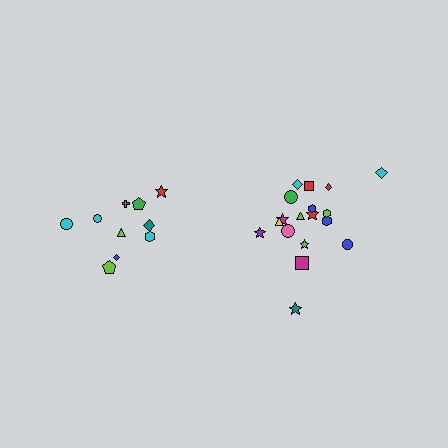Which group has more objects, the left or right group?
The right group.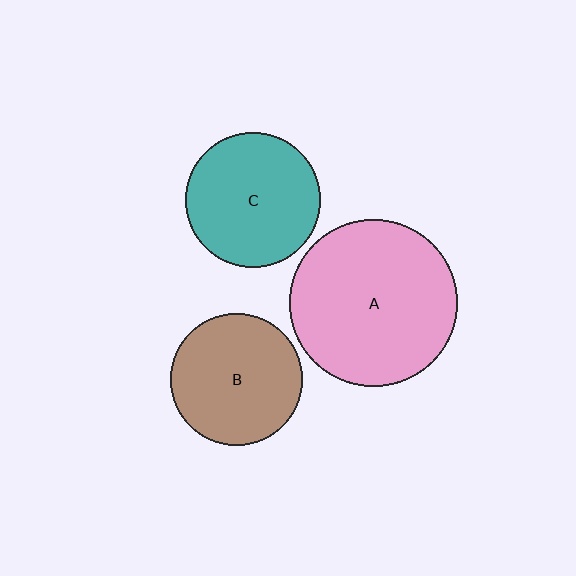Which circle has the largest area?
Circle A (pink).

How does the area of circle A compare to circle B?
Approximately 1.6 times.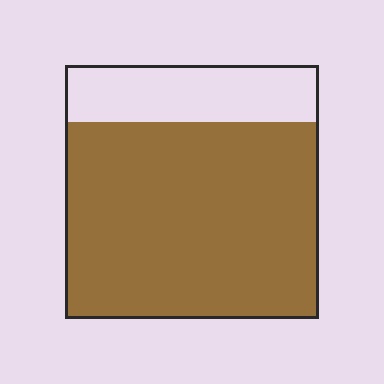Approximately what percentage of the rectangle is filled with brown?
Approximately 80%.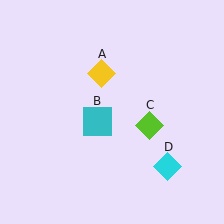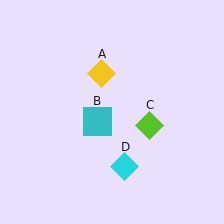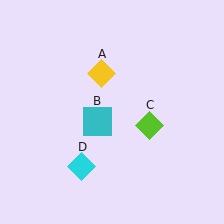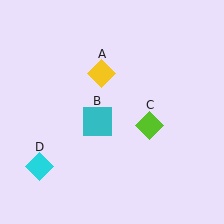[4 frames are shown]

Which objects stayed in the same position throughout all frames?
Yellow diamond (object A) and cyan square (object B) and lime diamond (object C) remained stationary.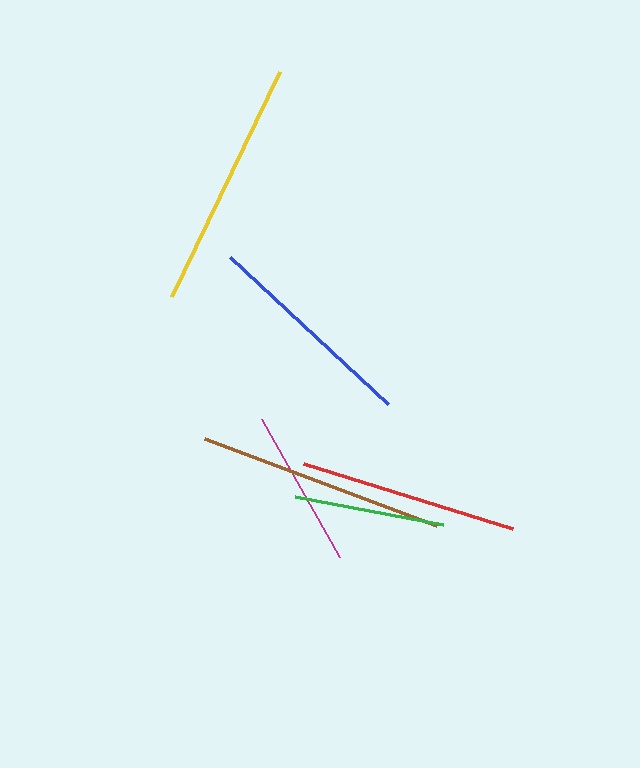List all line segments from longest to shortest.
From longest to shortest: yellow, brown, red, blue, magenta, green.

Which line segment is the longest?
The yellow line is the longest at approximately 249 pixels.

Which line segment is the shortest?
The green line is the shortest at approximately 151 pixels.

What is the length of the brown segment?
The brown segment is approximately 247 pixels long.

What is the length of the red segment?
The red segment is approximately 218 pixels long.